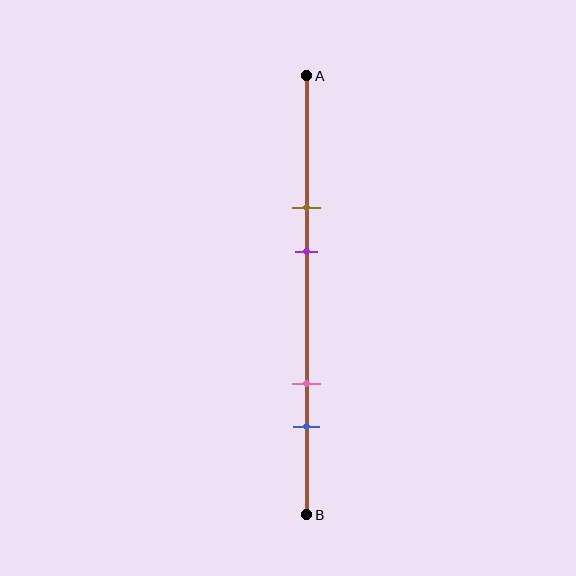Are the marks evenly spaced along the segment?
No, the marks are not evenly spaced.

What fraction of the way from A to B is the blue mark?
The blue mark is approximately 80% (0.8) of the way from A to B.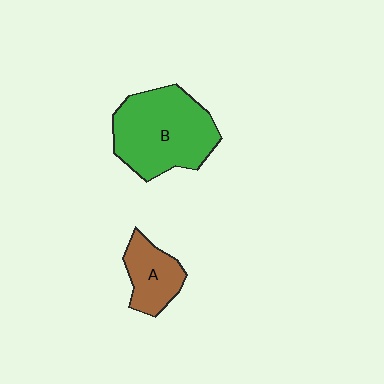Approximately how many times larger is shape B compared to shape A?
Approximately 2.2 times.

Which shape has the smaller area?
Shape A (brown).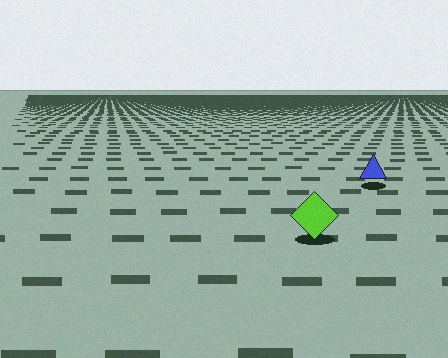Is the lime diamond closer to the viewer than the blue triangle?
Yes. The lime diamond is closer — you can tell from the texture gradient: the ground texture is coarser near it.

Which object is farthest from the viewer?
The blue triangle is farthest from the viewer. It appears smaller and the ground texture around it is denser.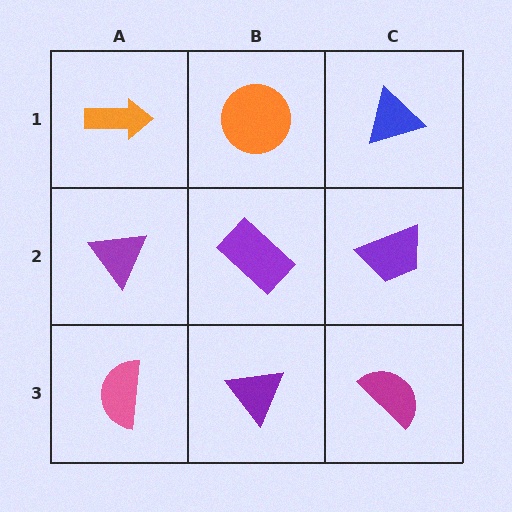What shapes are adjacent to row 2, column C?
A blue triangle (row 1, column C), a magenta semicircle (row 3, column C), a purple rectangle (row 2, column B).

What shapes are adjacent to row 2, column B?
An orange circle (row 1, column B), a purple triangle (row 3, column B), a purple triangle (row 2, column A), a purple trapezoid (row 2, column C).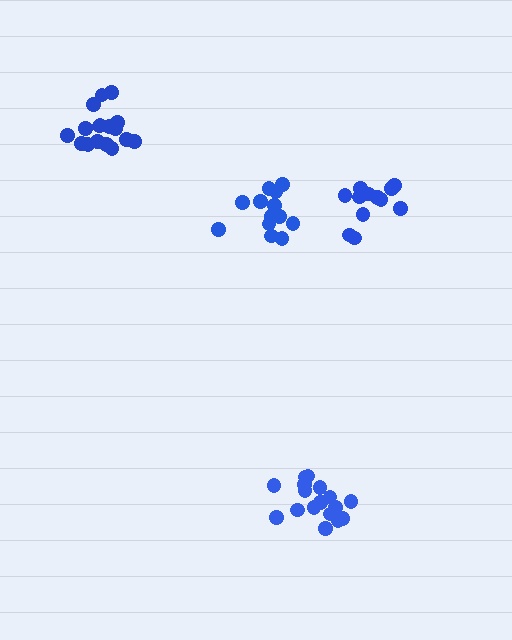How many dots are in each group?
Group 1: 13 dots, Group 2: 13 dots, Group 3: 17 dots, Group 4: 17 dots (60 total).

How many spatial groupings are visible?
There are 4 spatial groupings.